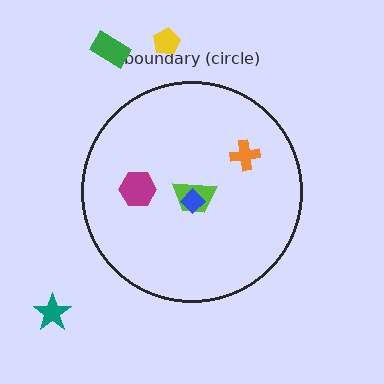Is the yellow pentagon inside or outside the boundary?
Outside.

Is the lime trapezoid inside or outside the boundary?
Inside.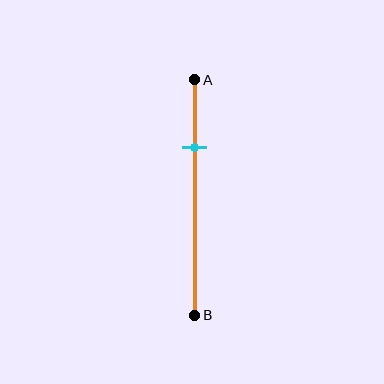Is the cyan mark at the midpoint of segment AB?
No, the mark is at about 30% from A, not at the 50% midpoint.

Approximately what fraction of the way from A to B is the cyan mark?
The cyan mark is approximately 30% of the way from A to B.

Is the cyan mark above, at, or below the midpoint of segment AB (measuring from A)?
The cyan mark is above the midpoint of segment AB.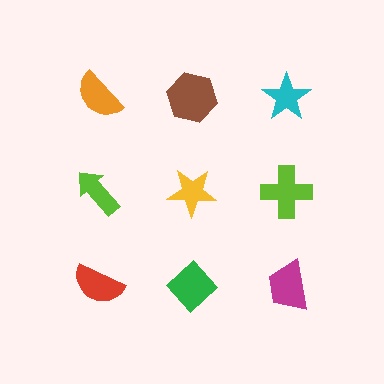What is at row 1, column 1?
An orange semicircle.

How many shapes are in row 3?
3 shapes.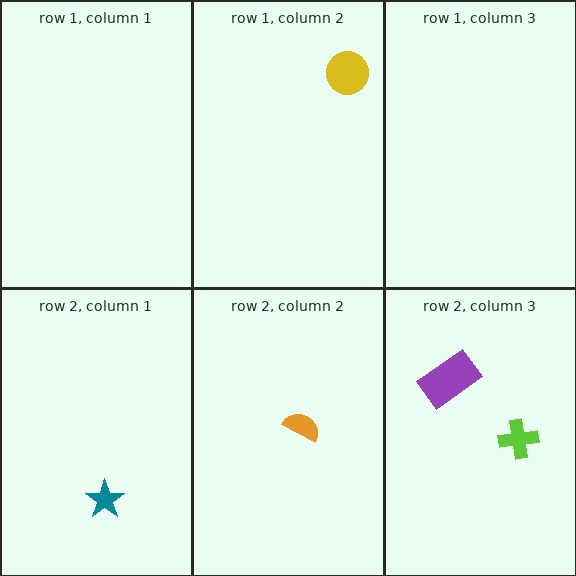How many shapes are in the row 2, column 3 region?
2.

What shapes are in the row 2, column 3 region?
The lime cross, the purple rectangle.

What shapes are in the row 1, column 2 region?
The yellow circle.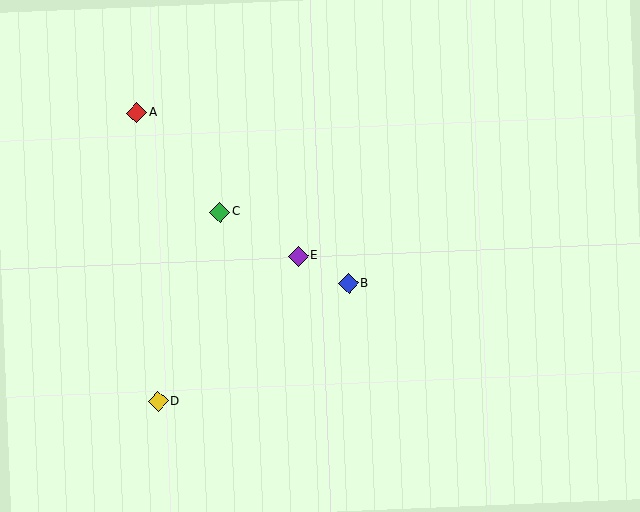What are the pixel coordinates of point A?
Point A is at (137, 113).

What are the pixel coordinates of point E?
Point E is at (298, 256).